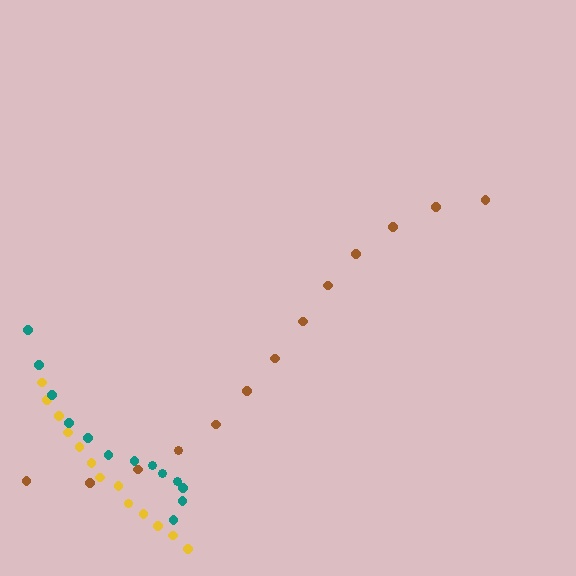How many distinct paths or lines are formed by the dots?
There are 3 distinct paths.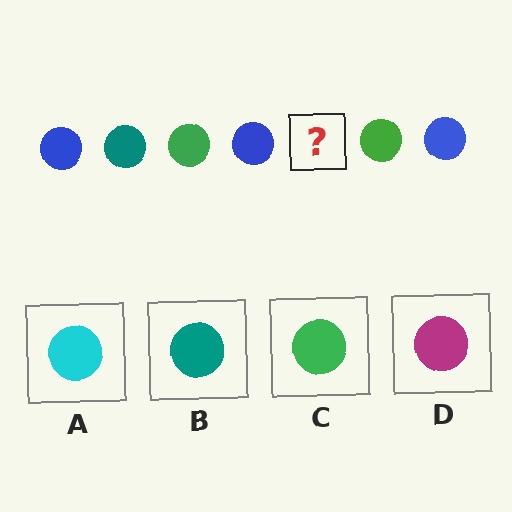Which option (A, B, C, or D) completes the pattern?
B.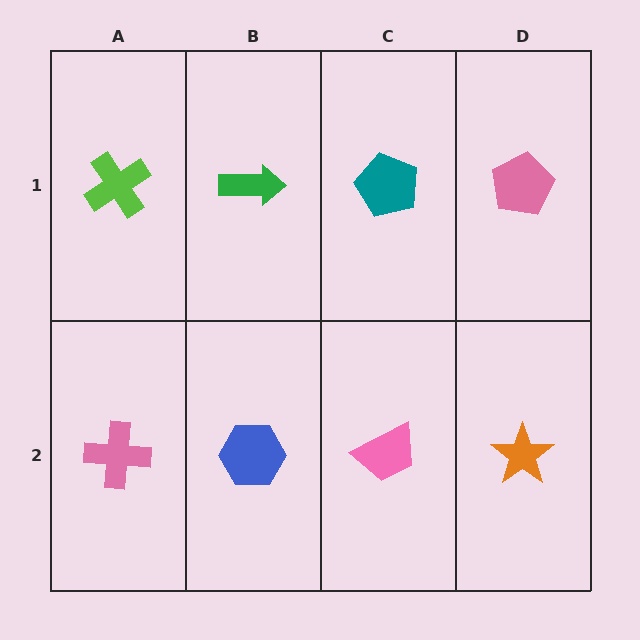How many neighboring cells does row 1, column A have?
2.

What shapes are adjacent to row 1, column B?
A blue hexagon (row 2, column B), a lime cross (row 1, column A), a teal pentagon (row 1, column C).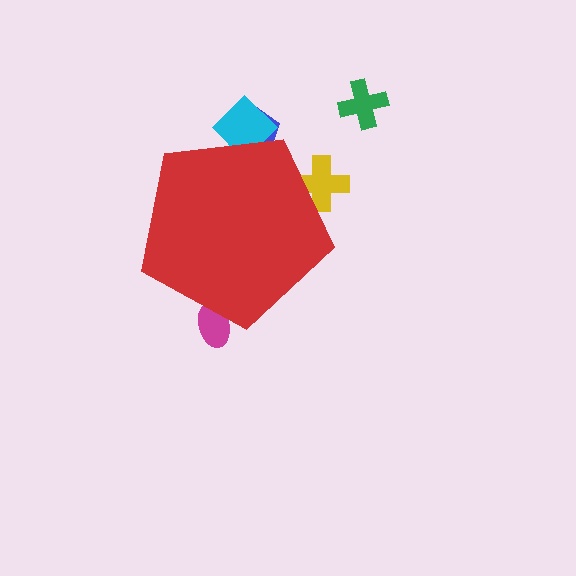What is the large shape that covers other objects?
A red pentagon.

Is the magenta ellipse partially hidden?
Yes, the magenta ellipse is partially hidden behind the red pentagon.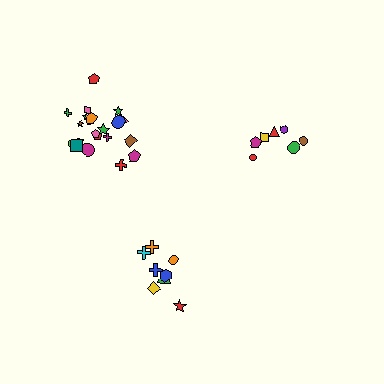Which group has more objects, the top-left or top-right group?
The top-left group.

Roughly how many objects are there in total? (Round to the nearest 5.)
Roughly 35 objects in total.